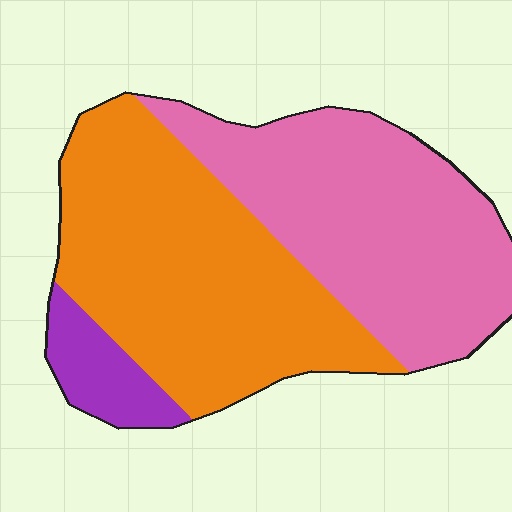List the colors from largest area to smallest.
From largest to smallest: orange, pink, purple.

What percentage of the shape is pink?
Pink takes up between a third and a half of the shape.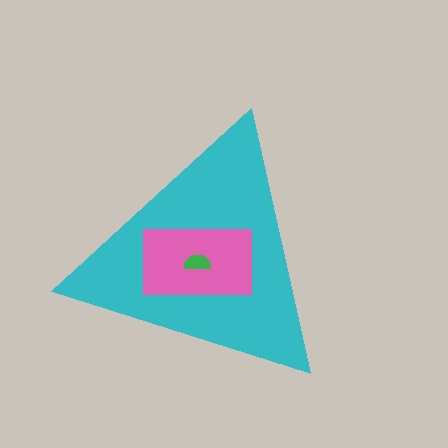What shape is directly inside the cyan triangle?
The pink rectangle.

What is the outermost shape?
The cyan triangle.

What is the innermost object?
The green semicircle.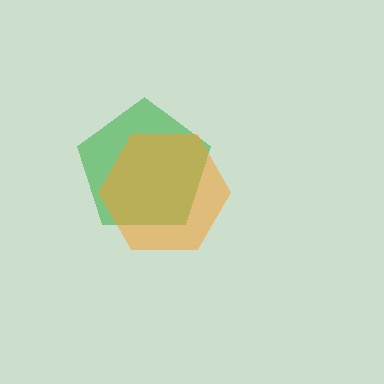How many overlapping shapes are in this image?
There are 2 overlapping shapes in the image.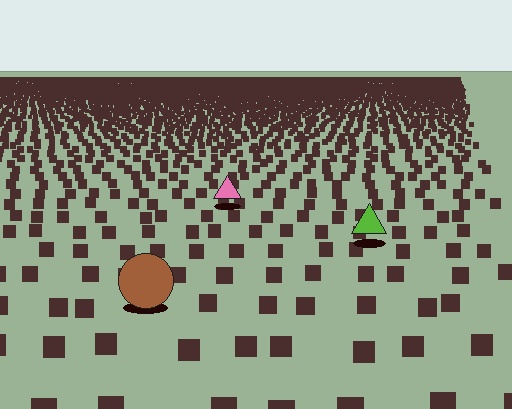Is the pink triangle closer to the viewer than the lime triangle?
No. The lime triangle is closer — you can tell from the texture gradient: the ground texture is coarser near it.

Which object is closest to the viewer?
The brown circle is closest. The texture marks near it are larger and more spread out.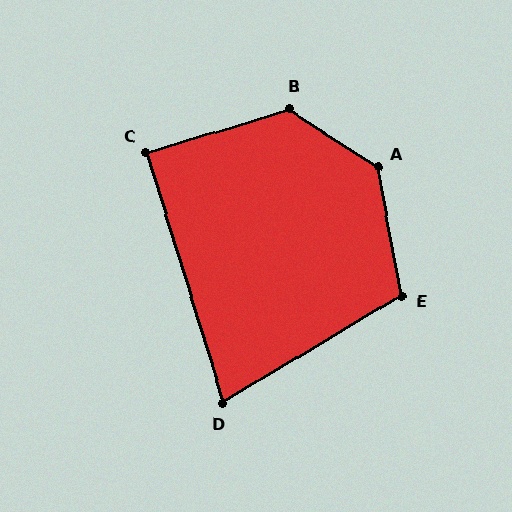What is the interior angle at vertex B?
Approximately 130 degrees (obtuse).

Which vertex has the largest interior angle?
A, at approximately 134 degrees.